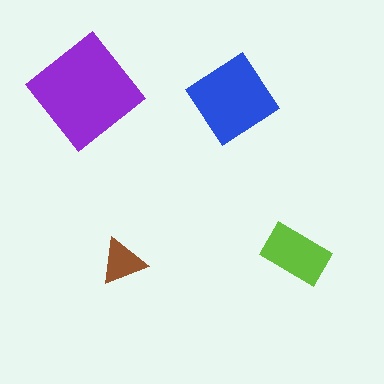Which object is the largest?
The purple diamond.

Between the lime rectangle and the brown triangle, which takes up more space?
The lime rectangle.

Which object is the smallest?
The brown triangle.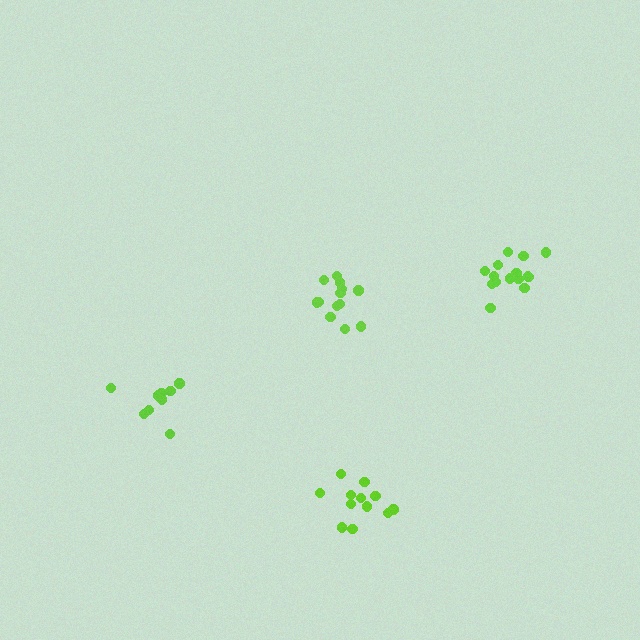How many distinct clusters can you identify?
There are 4 distinct clusters.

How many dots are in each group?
Group 1: 13 dots, Group 2: 12 dots, Group 3: 15 dots, Group 4: 9 dots (49 total).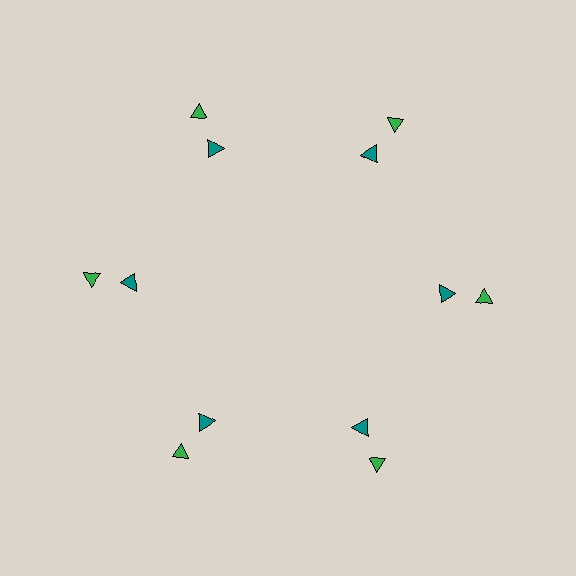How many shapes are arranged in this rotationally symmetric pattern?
There are 12 shapes, arranged in 6 groups of 2.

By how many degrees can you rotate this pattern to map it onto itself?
The pattern maps onto itself every 60 degrees of rotation.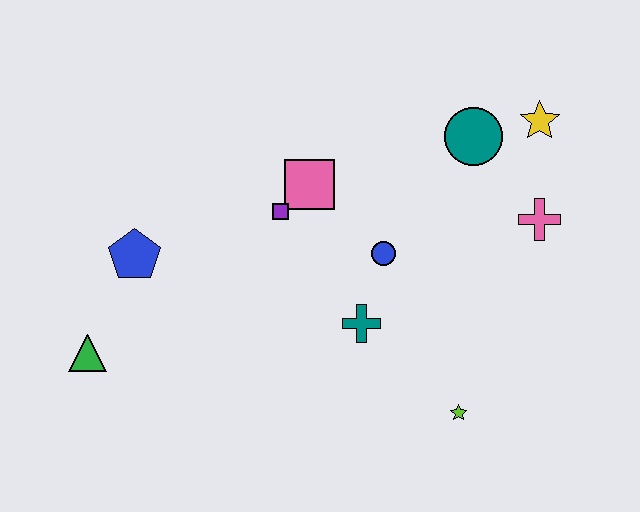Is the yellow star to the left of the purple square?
No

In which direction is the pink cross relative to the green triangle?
The pink cross is to the right of the green triangle.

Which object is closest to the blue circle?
The teal cross is closest to the blue circle.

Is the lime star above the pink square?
No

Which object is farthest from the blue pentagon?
The yellow star is farthest from the blue pentagon.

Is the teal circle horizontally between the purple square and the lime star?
No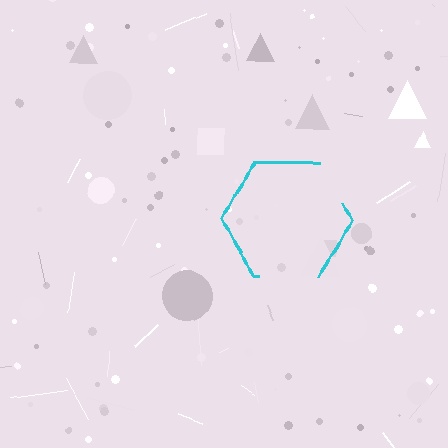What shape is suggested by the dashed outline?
The dashed outline suggests a hexagon.